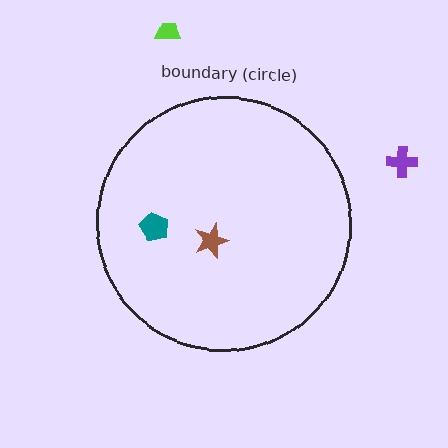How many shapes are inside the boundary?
2 inside, 2 outside.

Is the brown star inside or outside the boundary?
Inside.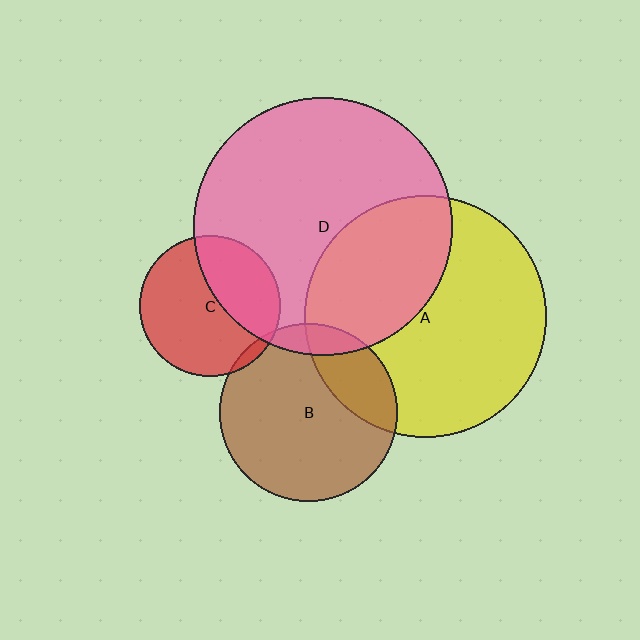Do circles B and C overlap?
Yes.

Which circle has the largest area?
Circle D (pink).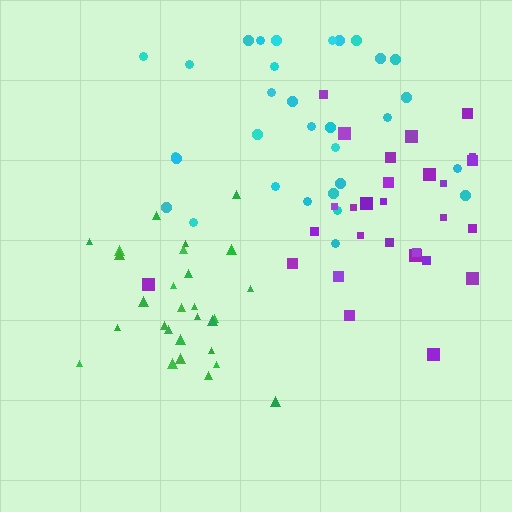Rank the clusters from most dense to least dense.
green, cyan, purple.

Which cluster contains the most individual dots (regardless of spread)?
Cyan (31).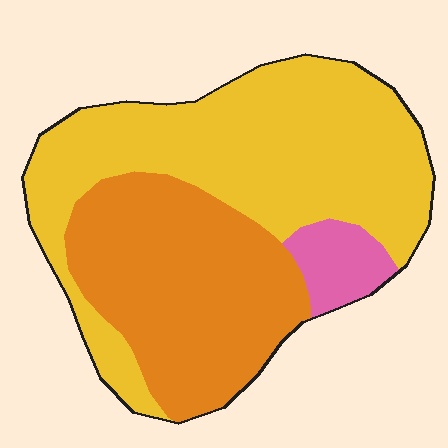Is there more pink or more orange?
Orange.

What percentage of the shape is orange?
Orange takes up about two fifths (2/5) of the shape.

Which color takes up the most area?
Yellow, at roughly 55%.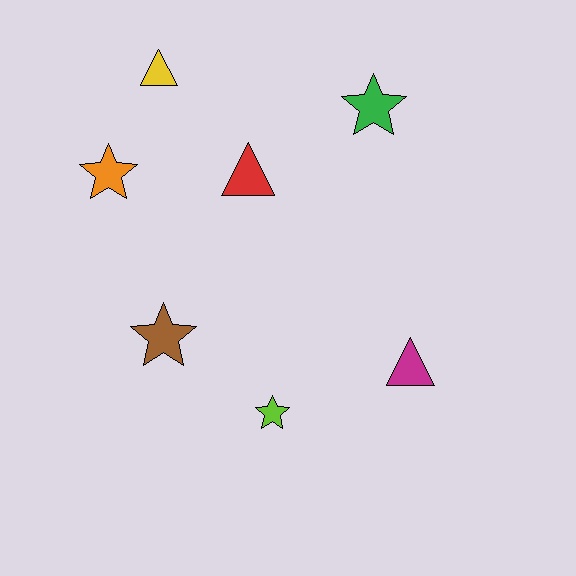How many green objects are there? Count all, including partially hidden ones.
There is 1 green object.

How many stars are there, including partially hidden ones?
There are 4 stars.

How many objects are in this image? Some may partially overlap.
There are 7 objects.